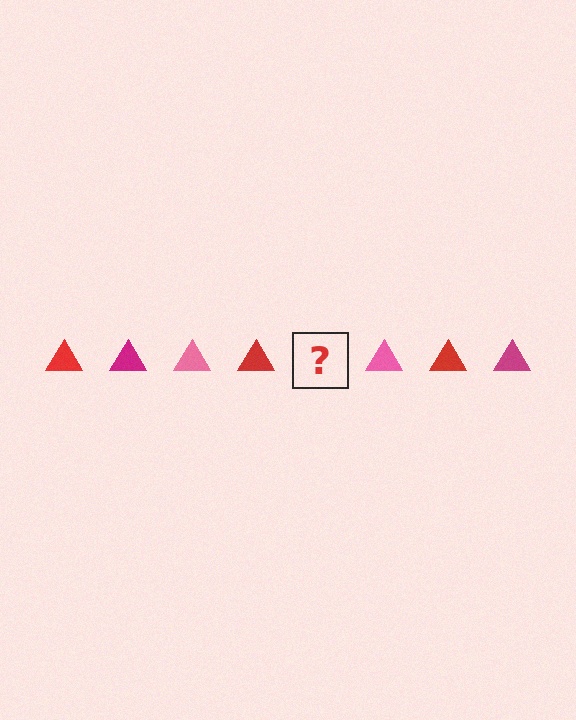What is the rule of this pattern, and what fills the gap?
The rule is that the pattern cycles through red, magenta, pink triangles. The gap should be filled with a magenta triangle.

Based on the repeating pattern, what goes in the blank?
The blank should be a magenta triangle.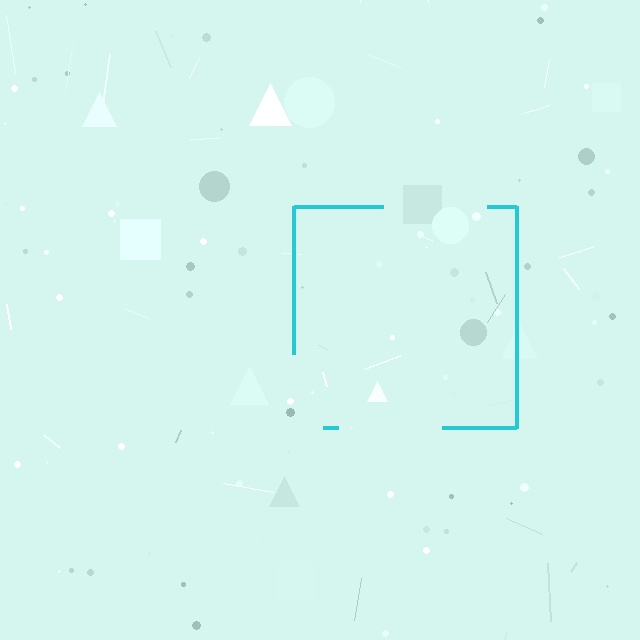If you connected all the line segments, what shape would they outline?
They would outline a square.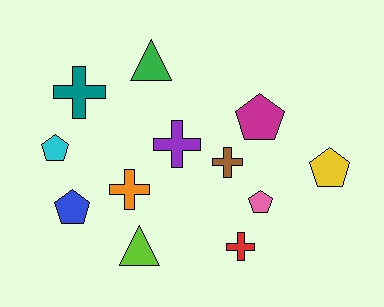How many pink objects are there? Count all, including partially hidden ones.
There is 1 pink object.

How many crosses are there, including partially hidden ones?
There are 5 crosses.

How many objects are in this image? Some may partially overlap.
There are 12 objects.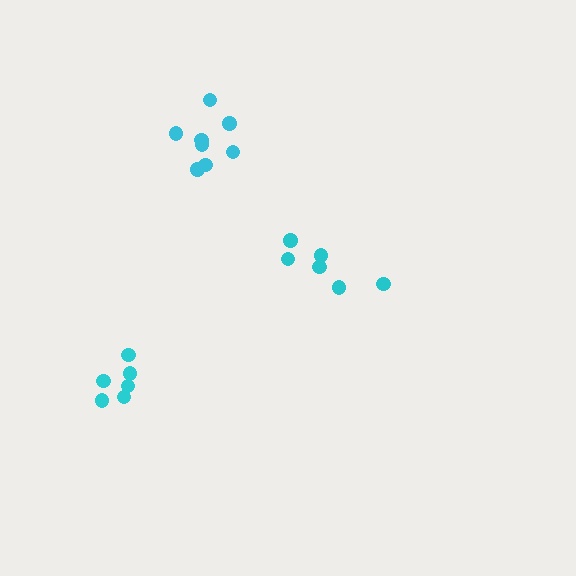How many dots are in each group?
Group 1: 6 dots, Group 2: 6 dots, Group 3: 8 dots (20 total).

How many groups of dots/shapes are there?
There are 3 groups.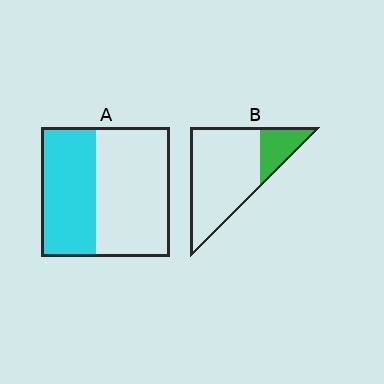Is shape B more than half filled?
No.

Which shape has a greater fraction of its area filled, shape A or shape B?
Shape A.